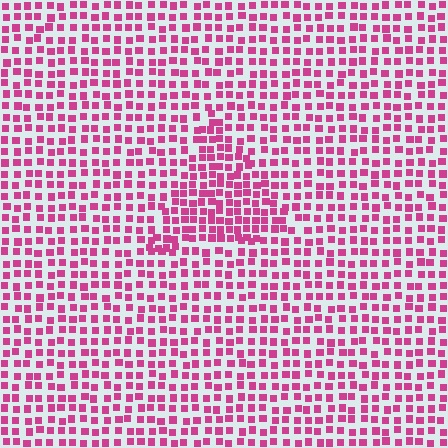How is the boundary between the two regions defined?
The boundary is defined by a change in element density (approximately 1.6x ratio). All elements are the same color, size, and shape.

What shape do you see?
I see a triangle.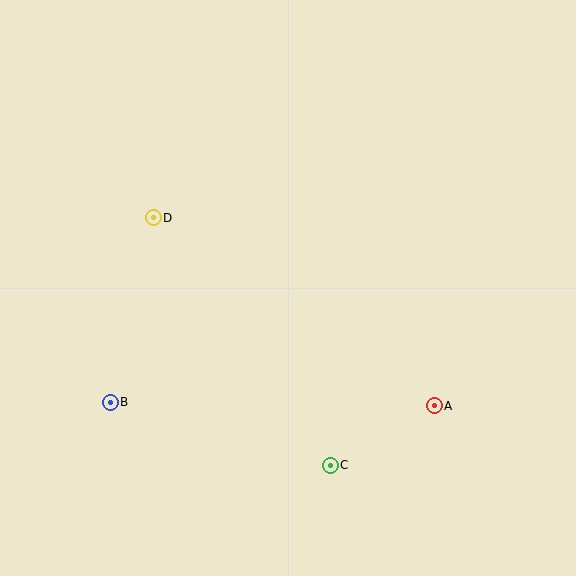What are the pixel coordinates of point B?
Point B is at (110, 402).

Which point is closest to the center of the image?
Point D at (153, 218) is closest to the center.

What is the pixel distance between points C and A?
The distance between C and A is 120 pixels.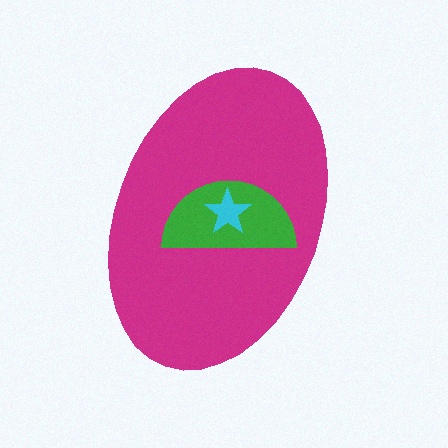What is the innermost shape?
The cyan star.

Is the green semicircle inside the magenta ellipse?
Yes.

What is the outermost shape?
The magenta ellipse.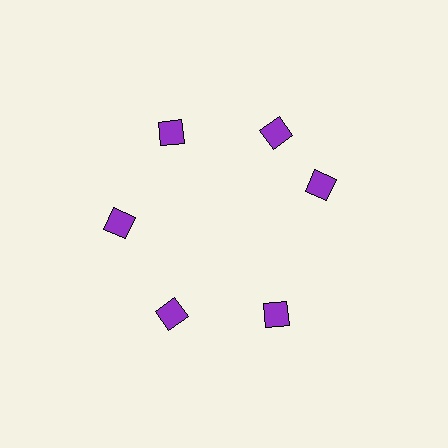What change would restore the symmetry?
The symmetry would be restored by rotating it back into even spacing with its neighbors so that all 6 diamonds sit at equal angles and equal distance from the center.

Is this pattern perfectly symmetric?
No. The 6 purple diamonds are arranged in a ring, but one element near the 3 o'clock position is rotated out of alignment along the ring, breaking the 6-fold rotational symmetry.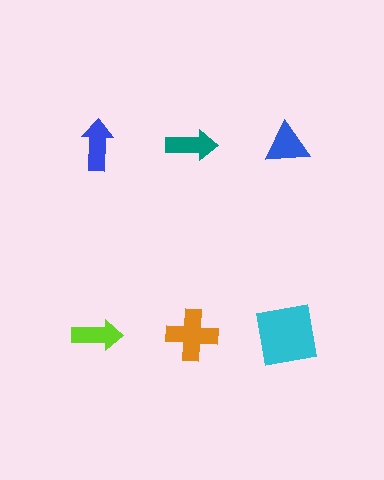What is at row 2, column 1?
A lime arrow.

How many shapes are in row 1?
3 shapes.